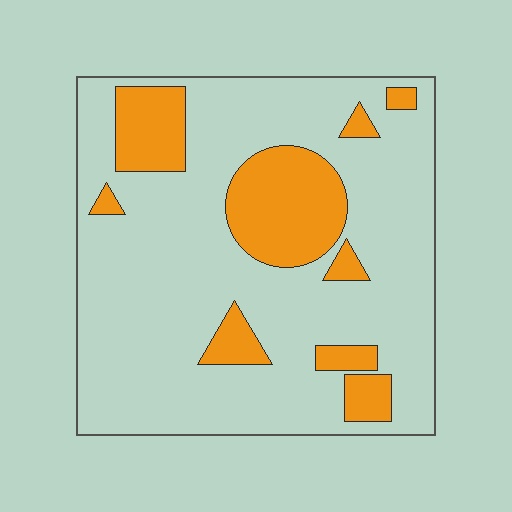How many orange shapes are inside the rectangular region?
9.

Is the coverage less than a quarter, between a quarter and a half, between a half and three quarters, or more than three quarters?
Less than a quarter.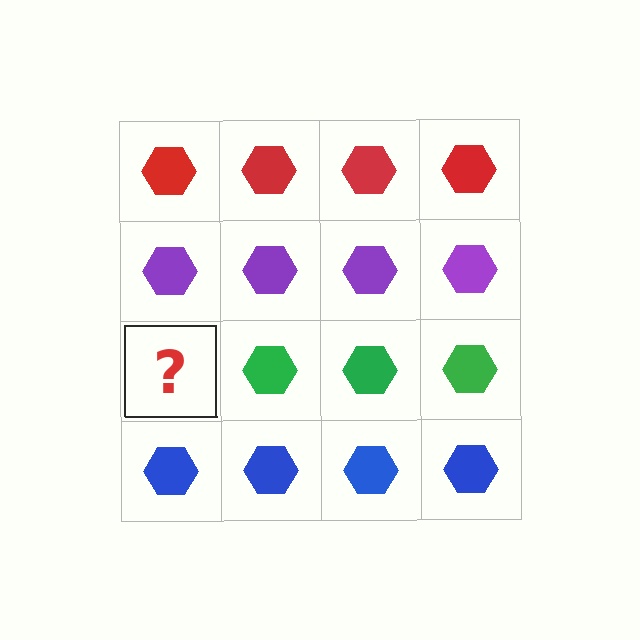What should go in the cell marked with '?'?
The missing cell should contain a green hexagon.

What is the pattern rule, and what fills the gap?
The rule is that each row has a consistent color. The gap should be filled with a green hexagon.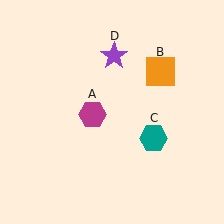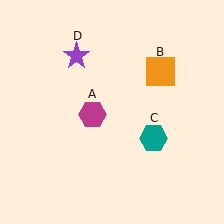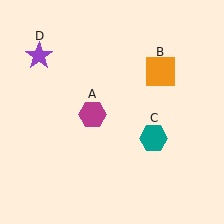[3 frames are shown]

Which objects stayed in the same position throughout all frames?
Magenta hexagon (object A) and orange square (object B) and teal hexagon (object C) remained stationary.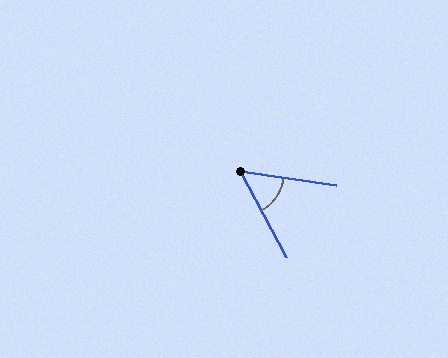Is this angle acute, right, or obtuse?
It is acute.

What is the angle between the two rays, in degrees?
Approximately 54 degrees.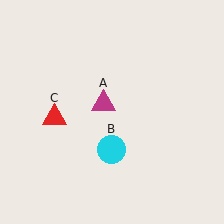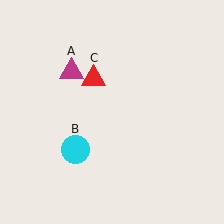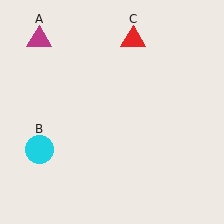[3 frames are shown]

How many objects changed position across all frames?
3 objects changed position: magenta triangle (object A), cyan circle (object B), red triangle (object C).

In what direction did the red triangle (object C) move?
The red triangle (object C) moved up and to the right.